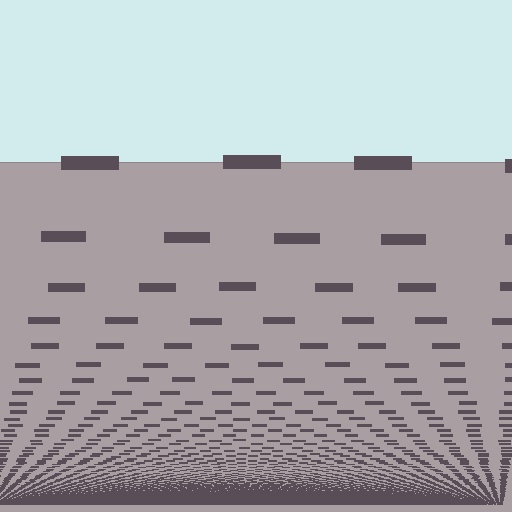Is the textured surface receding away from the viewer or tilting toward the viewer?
The surface appears to tilt toward the viewer. Texture elements get larger and sparser toward the top.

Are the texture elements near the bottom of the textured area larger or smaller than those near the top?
Smaller. The gradient is inverted — elements near the bottom are smaller and denser.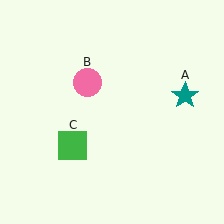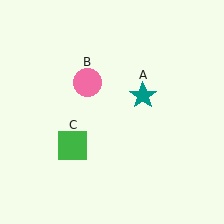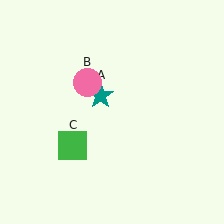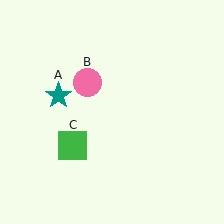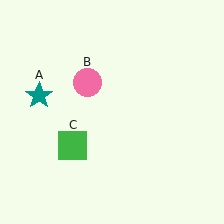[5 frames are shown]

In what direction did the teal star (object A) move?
The teal star (object A) moved left.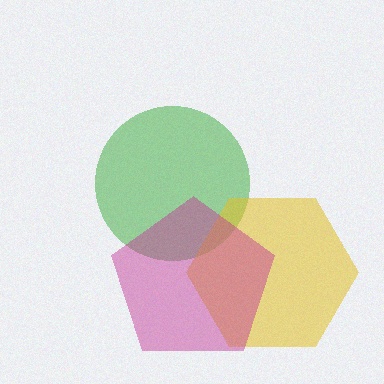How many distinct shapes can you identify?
There are 3 distinct shapes: a green circle, a yellow hexagon, a magenta pentagon.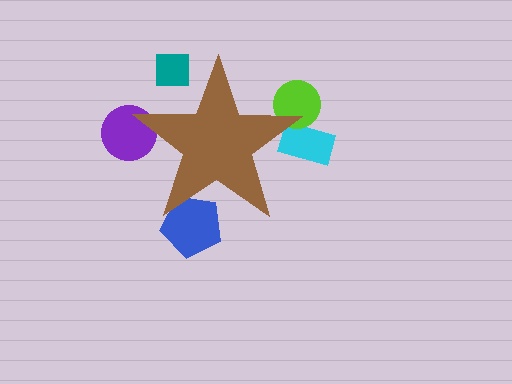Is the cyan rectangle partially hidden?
Yes, the cyan rectangle is partially hidden behind the brown star.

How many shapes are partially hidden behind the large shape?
5 shapes are partially hidden.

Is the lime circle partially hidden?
Yes, the lime circle is partially hidden behind the brown star.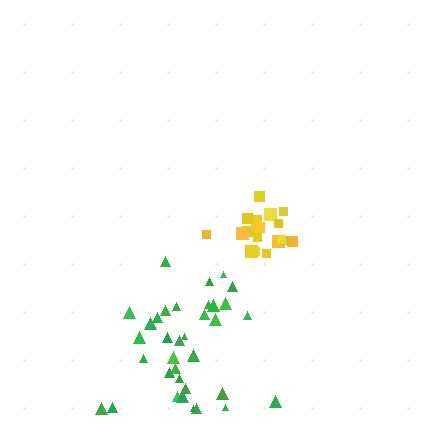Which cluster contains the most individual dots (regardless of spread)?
Green (35).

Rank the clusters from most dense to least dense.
yellow, green.